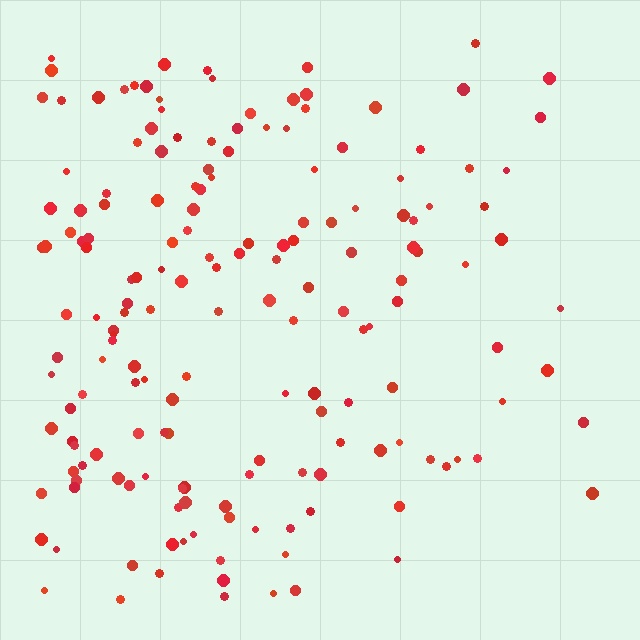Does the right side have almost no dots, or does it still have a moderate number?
Still a moderate number, just noticeably fewer than the left.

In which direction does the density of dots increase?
From right to left, with the left side densest.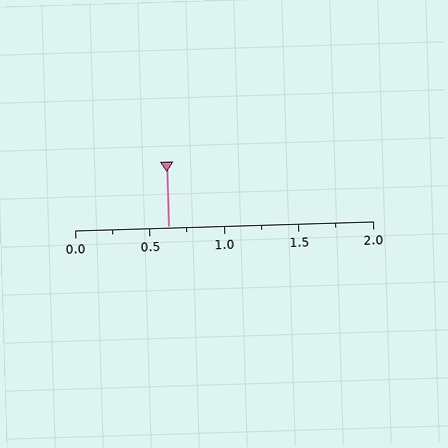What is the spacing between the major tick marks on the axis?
The major ticks are spaced 0.5 apart.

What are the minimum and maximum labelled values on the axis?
The axis runs from 0.0 to 2.0.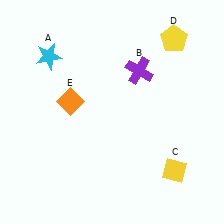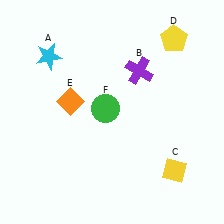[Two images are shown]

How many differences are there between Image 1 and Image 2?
There is 1 difference between the two images.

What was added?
A green circle (F) was added in Image 2.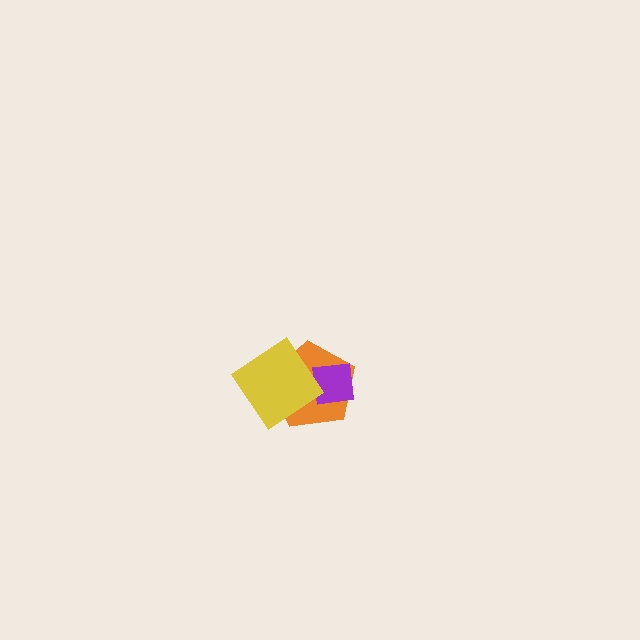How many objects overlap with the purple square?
1 object overlaps with the purple square.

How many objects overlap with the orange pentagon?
2 objects overlap with the orange pentagon.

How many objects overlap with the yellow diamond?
1 object overlaps with the yellow diamond.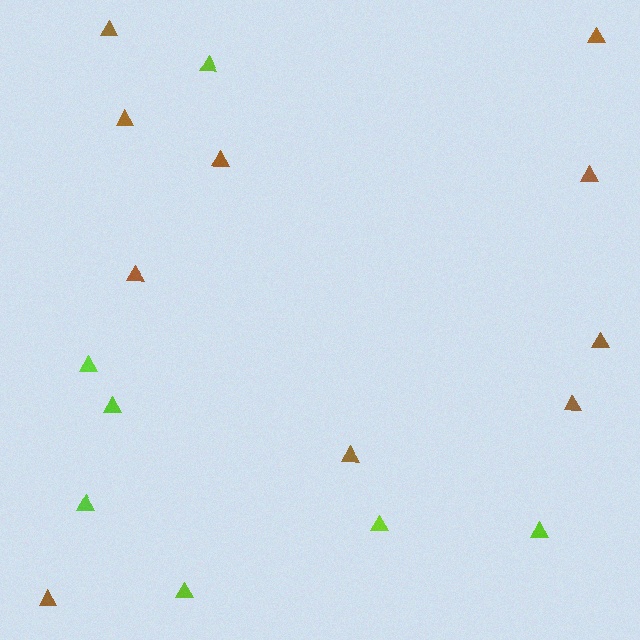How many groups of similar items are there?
There are 2 groups: one group of brown triangles (10) and one group of lime triangles (7).